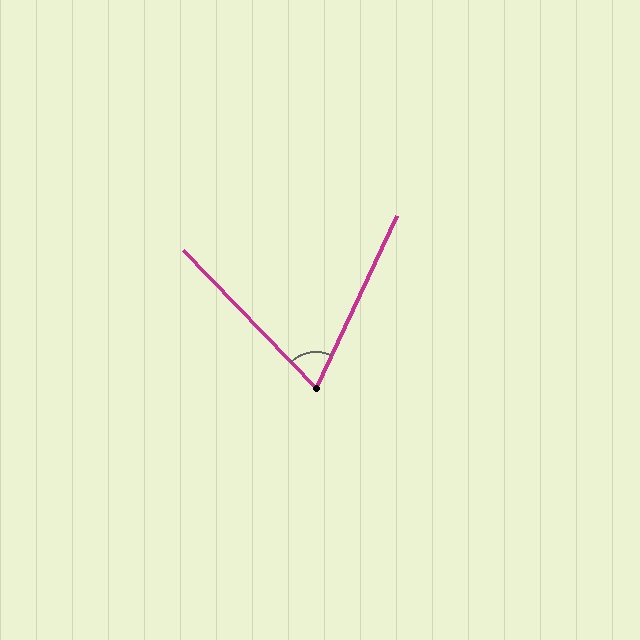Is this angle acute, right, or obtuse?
It is acute.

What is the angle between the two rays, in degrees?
Approximately 69 degrees.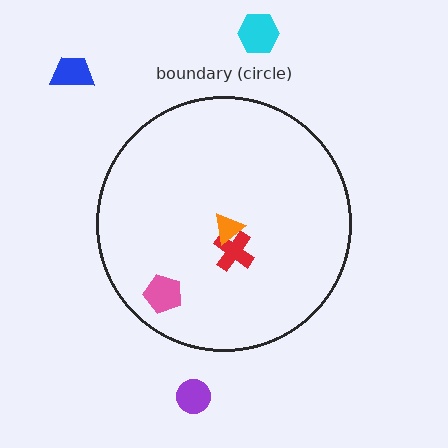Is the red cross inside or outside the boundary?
Inside.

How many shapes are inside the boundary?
3 inside, 3 outside.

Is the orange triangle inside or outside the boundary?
Inside.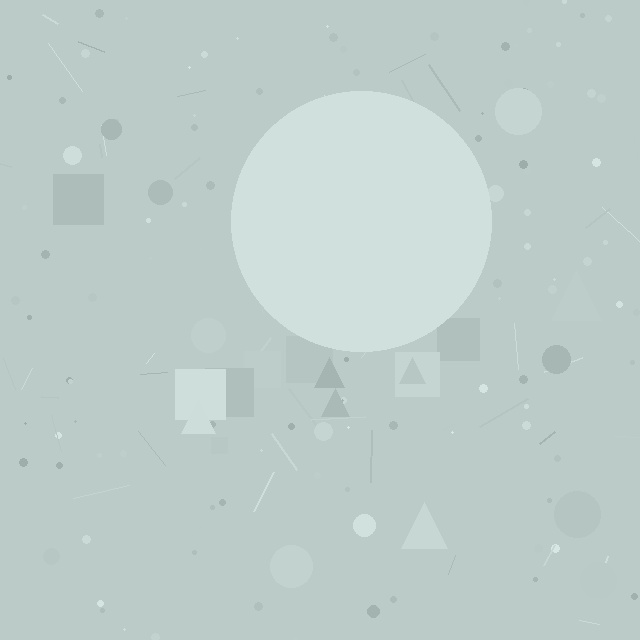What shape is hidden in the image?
A circle is hidden in the image.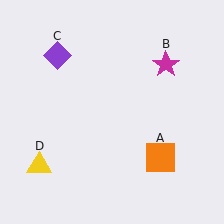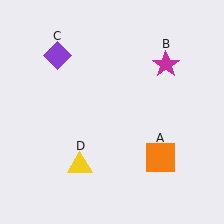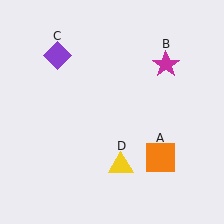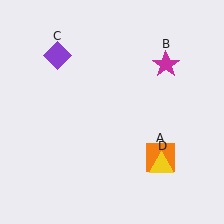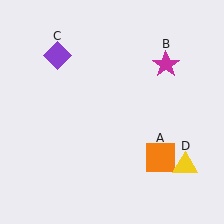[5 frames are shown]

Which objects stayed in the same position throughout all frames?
Orange square (object A) and magenta star (object B) and purple diamond (object C) remained stationary.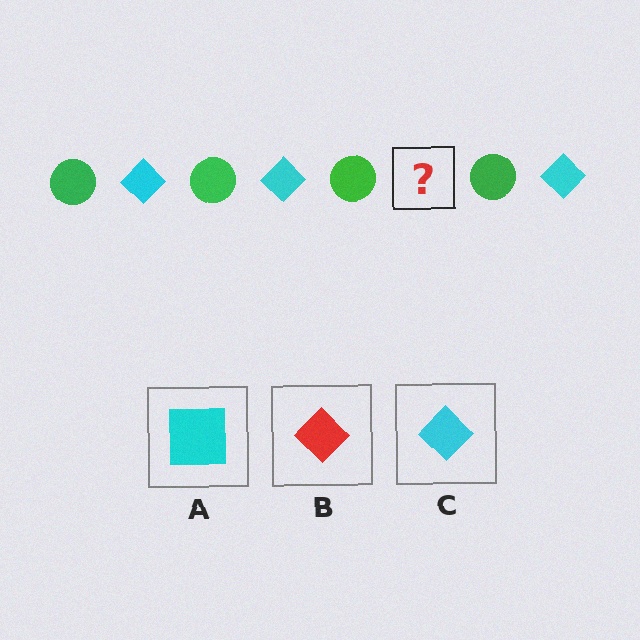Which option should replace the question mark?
Option C.